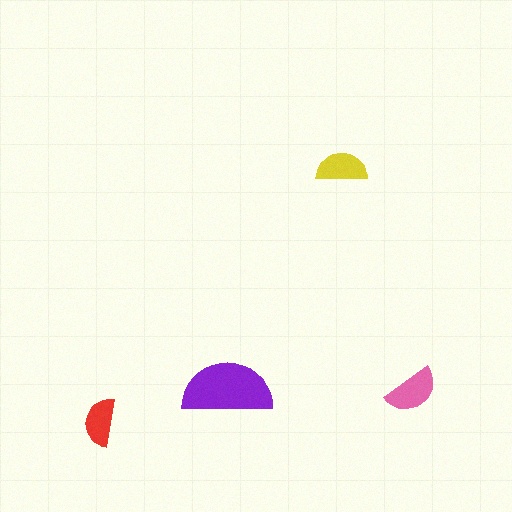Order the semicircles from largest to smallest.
the purple one, the pink one, the yellow one, the red one.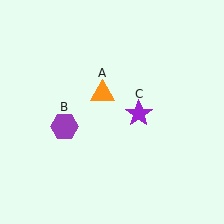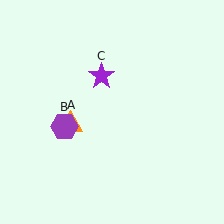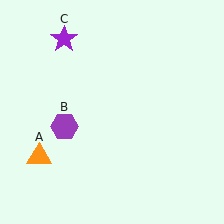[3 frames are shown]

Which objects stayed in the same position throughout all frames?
Purple hexagon (object B) remained stationary.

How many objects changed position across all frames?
2 objects changed position: orange triangle (object A), purple star (object C).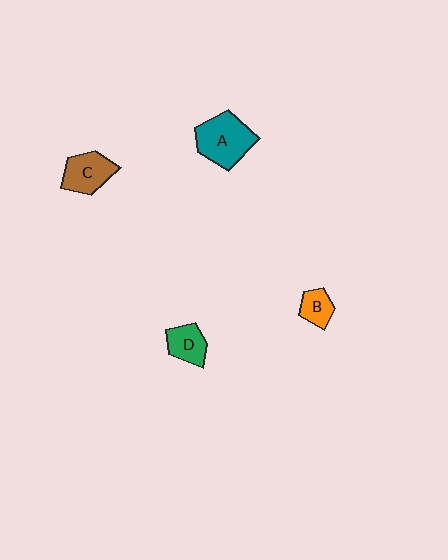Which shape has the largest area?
Shape A (teal).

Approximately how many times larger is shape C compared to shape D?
Approximately 1.3 times.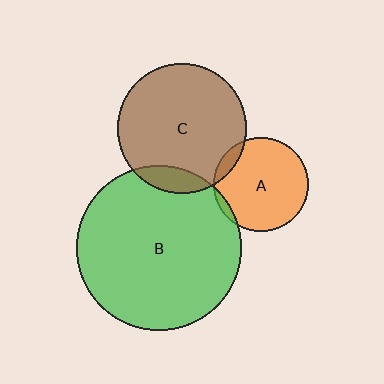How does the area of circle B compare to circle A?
Approximately 3.0 times.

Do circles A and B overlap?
Yes.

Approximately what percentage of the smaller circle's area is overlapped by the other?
Approximately 5%.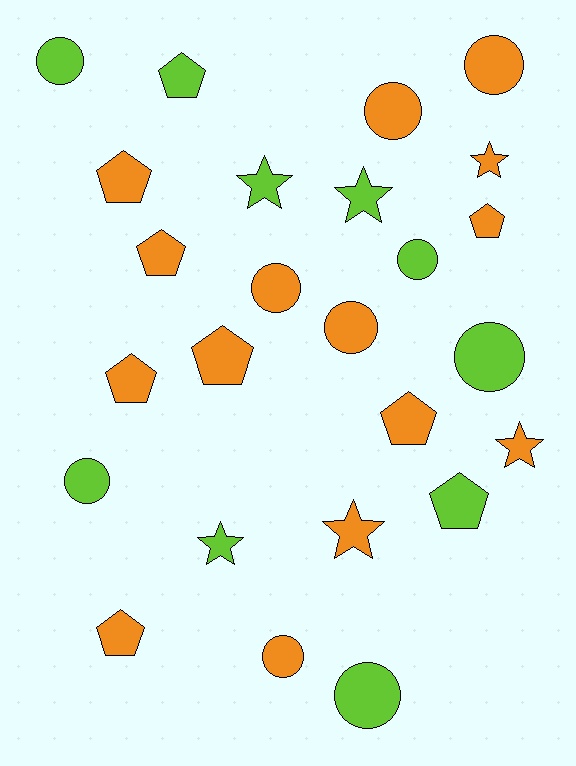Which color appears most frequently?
Orange, with 15 objects.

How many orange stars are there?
There are 3 orange stars.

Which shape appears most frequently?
Circle, with 10 objects.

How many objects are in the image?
There are 25 objects.